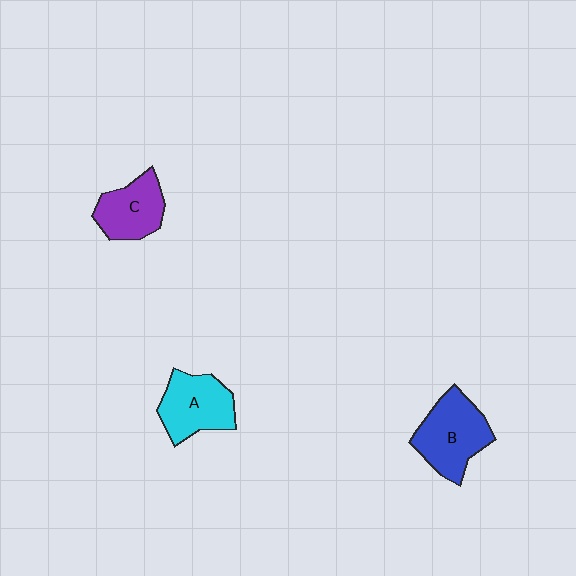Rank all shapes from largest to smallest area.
From largest to smallest: B (blue), A (cyan), C (purple).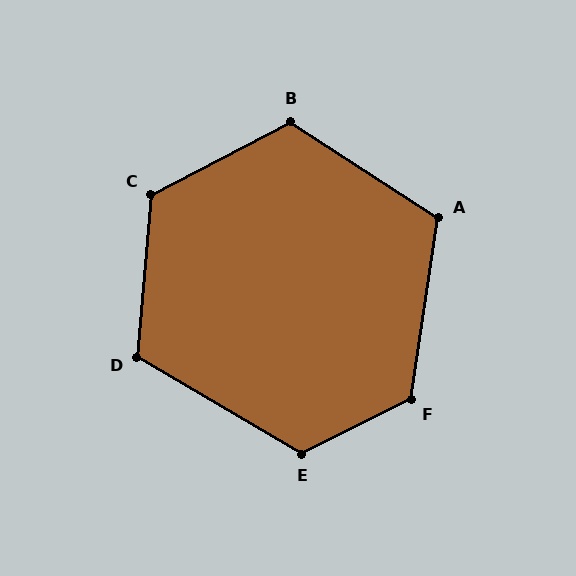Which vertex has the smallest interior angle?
A, at approximately 114 degrees.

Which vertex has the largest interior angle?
F, at approximately 125 degrees.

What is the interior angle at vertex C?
Approximately 122 degrees (obtuse).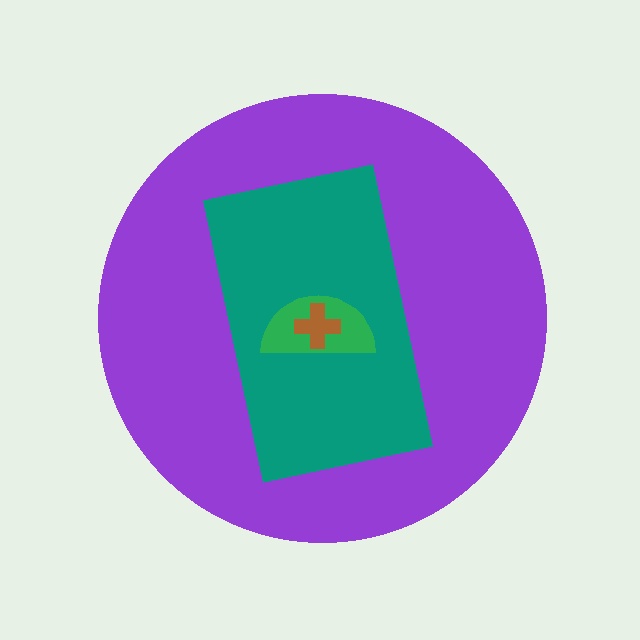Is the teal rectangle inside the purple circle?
Yes.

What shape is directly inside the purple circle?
The teal rectangle.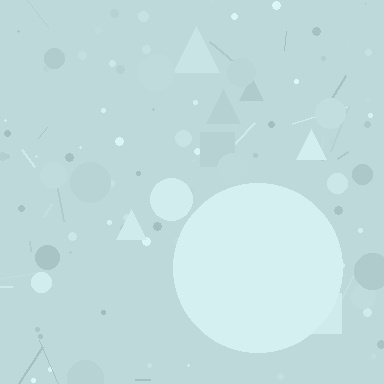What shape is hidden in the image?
A circle is hidden in the image.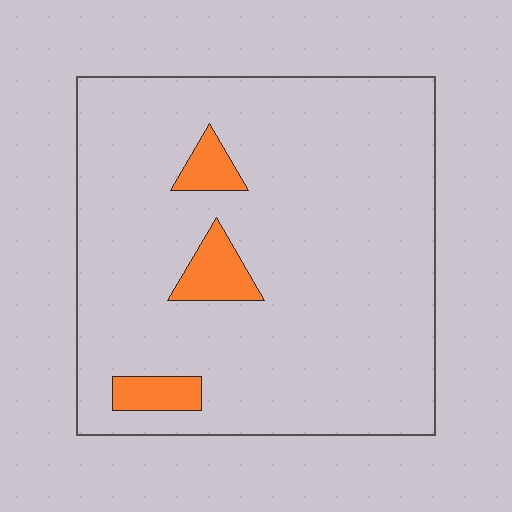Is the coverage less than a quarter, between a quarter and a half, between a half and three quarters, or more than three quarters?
Less than a quarter.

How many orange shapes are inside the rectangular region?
3.